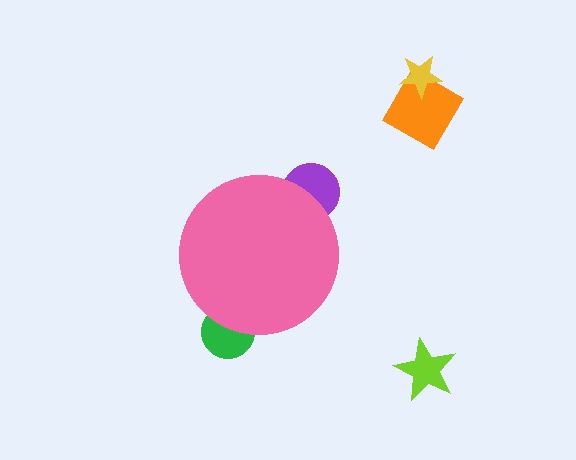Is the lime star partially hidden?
No, the lime star is fully visible.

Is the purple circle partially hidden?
Yes, the purple circle is partially hidden behind the pink circle.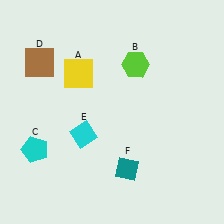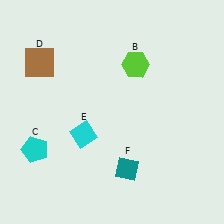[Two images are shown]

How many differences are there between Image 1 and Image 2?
There is 1 difference between the two images.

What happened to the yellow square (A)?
The yellow square (A) was removed in Image 2. It was in the top-left area of Image 1.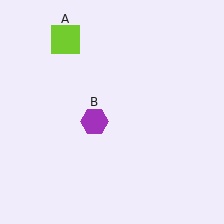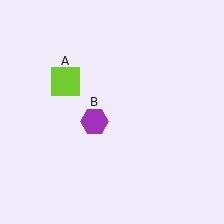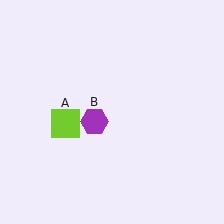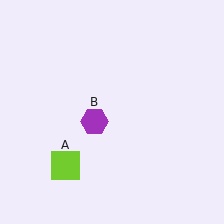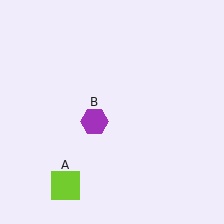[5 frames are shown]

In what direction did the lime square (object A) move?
The lime square (object A) moved down.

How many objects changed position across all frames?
1 object changed position: lime square (object A).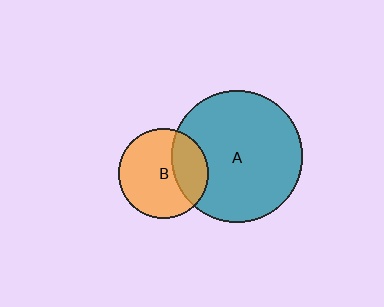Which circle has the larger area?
Circle A (teal).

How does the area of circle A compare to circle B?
Approximately 2.2 times.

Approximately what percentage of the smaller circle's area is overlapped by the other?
Approximately 30%.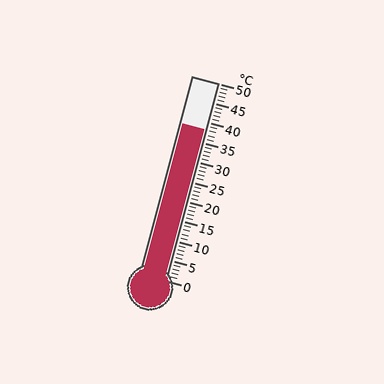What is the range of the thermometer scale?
The thermometer scale ranges from 0°C to 50°C.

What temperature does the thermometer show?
The thermometer shows approximately 38°C.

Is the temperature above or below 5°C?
The temperature is above 5°C.